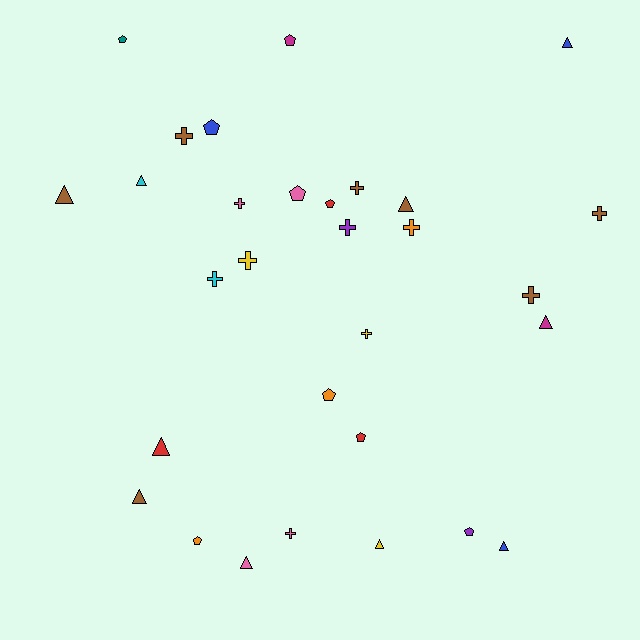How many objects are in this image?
There are 30 objects.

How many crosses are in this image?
There are 11 crosses.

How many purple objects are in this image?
There are 2 purple objects.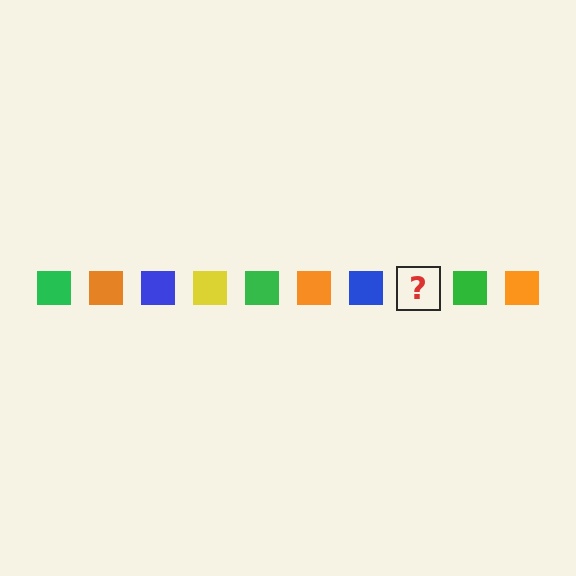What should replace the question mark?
The question mark should be replaced with a yellow square.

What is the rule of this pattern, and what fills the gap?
The rule is that the pattern cycles through green, orange, blue, yellow squares. The gap should be filled with a yellow square.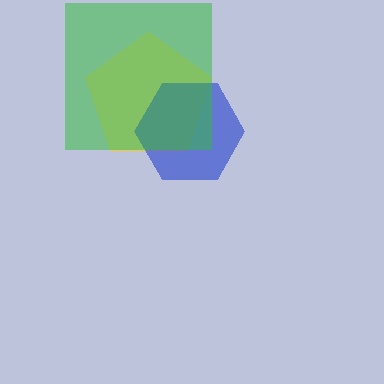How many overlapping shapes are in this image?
There are 3 overlapping shapes in the image.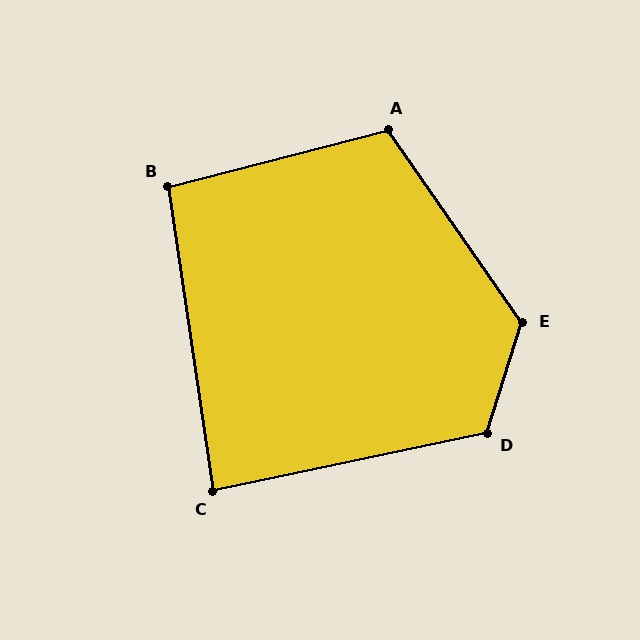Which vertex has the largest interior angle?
E, at approximately 128 degrees.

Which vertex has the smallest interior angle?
C, at approximately 86 degrees.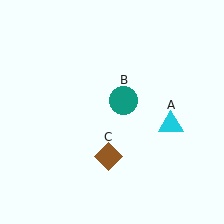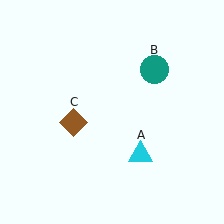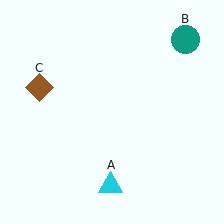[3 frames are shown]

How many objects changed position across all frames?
3 objects changed position: cyan triangle (object A), teal circle (object B), brown diamond (object C).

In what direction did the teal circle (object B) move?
The teal circle (object B) moved up and to the right.